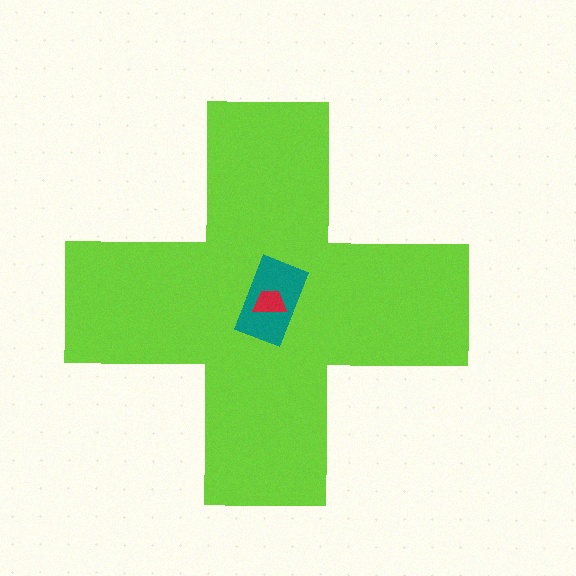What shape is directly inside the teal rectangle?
The red trapezoid.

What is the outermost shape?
The lime cross.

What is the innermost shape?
The red trapezoid.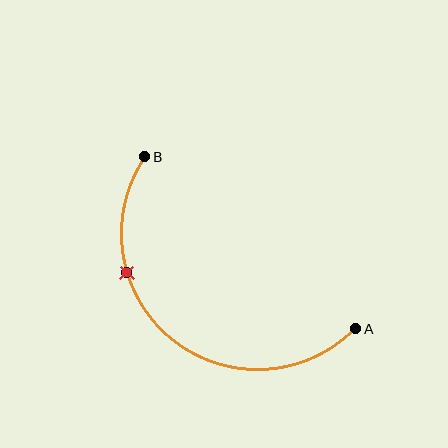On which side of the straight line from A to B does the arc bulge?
The arc bulges below and to the left of the straight line connecting A and B.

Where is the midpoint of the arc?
The arc midpoint is the point on the curve farthest from the straight line joining A and B. It sits below and to the left of that line.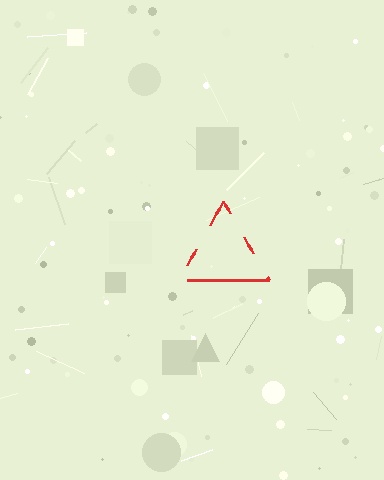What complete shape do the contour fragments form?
The contour fragments form a triangle.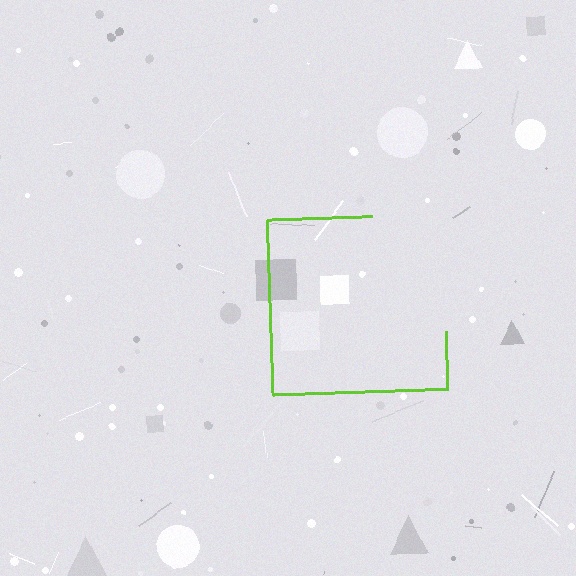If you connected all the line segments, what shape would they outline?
They would outline a square.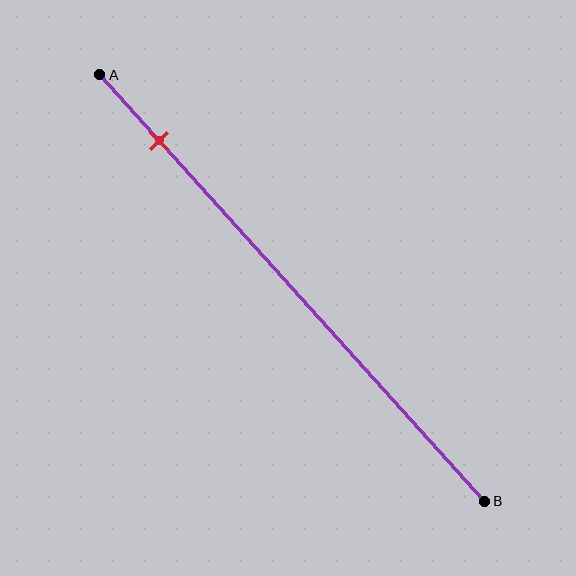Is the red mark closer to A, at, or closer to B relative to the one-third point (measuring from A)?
The red mark is closer to point A than the one-third point of segment AB.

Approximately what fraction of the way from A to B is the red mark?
The red mark is approximately 15% of the way from A to B.